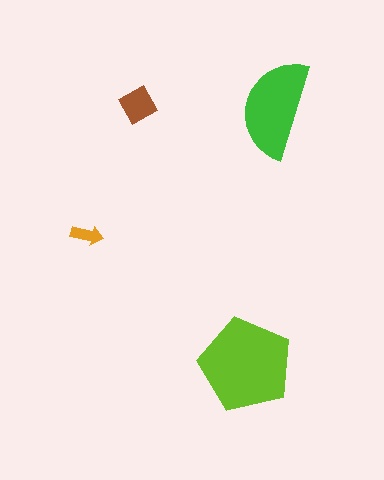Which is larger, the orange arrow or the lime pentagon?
The lime pentagon.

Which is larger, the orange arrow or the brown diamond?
The brown diamond.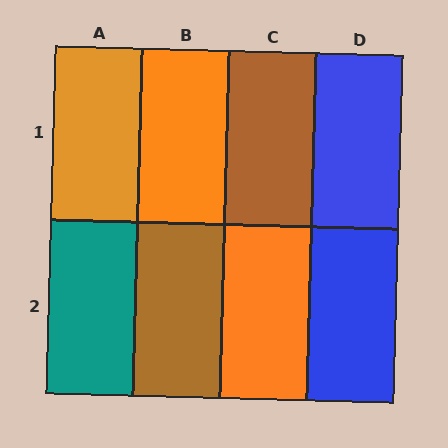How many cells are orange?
3 cells are orange.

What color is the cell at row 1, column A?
Orange.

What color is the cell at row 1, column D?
Blue.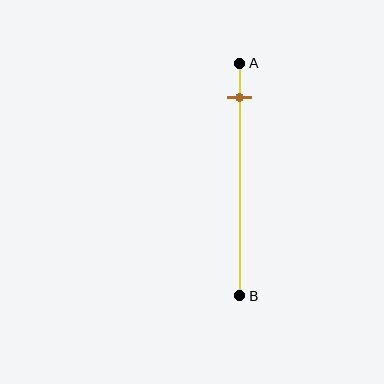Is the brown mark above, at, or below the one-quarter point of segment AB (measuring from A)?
The brown mark is above the one-quarter point of segment AB.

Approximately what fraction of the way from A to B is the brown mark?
The brown mark is approximately 15% of the way from A to B.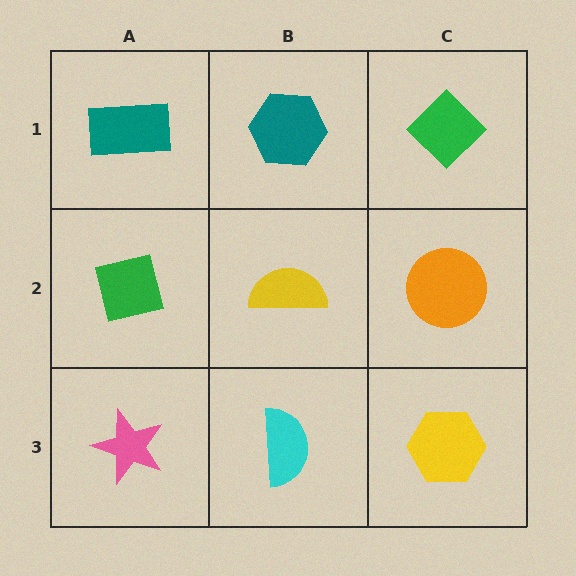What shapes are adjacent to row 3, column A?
A green square (row 2, column A), a cyan semicircle (row 3, column B).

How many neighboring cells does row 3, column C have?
2.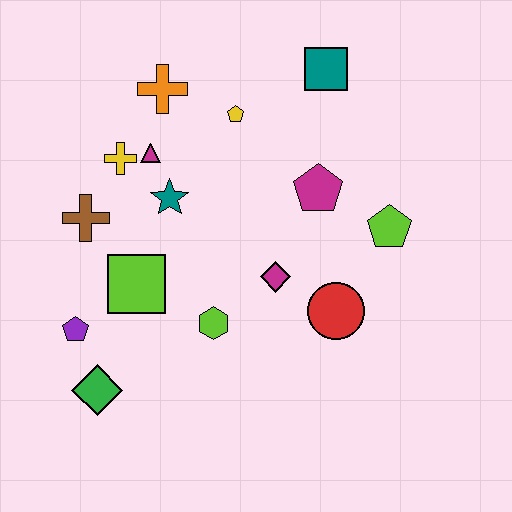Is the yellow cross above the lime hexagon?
Yes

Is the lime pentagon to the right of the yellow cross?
Yes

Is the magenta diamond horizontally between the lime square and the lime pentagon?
Yes